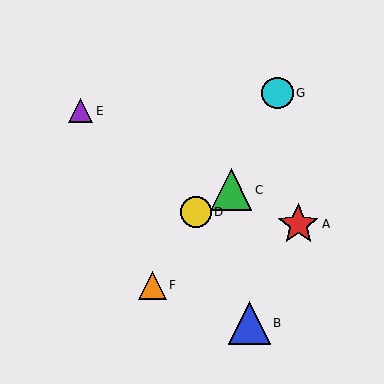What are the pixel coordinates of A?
Object A is at (298, 224).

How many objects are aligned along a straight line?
3 objects (A, C, E) are aligned along a straight line.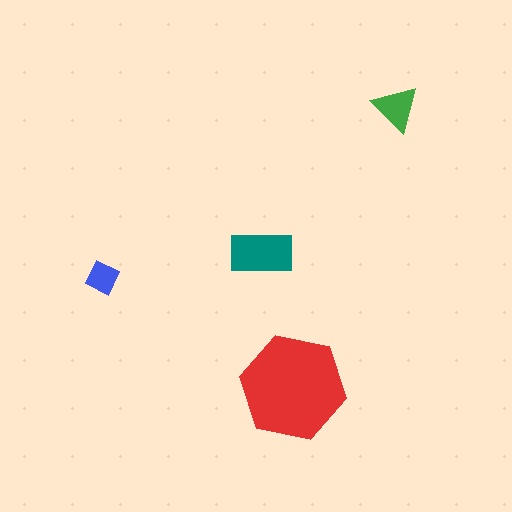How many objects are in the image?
There are 4 objects in the image.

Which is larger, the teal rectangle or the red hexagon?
The red hexagon.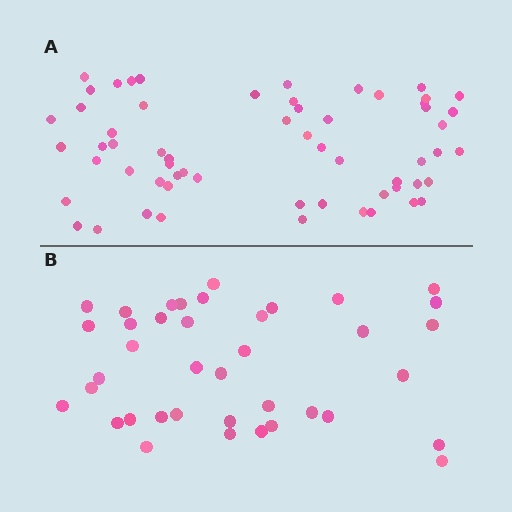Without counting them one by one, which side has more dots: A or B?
Region A (the top region) has more dots.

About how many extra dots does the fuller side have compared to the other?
Region A has approximately 20 more dots than region B.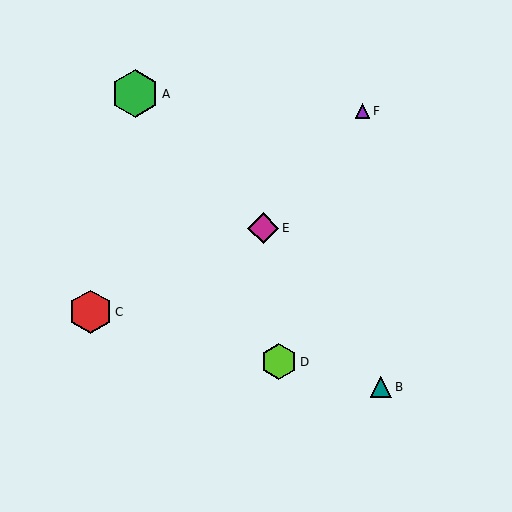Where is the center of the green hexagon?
The center of the green hexagon is at (135, 94).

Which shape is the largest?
The green hexagon (labeled A) is the largest.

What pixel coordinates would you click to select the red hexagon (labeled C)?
Click at (90, 312) to select the red hexagon C.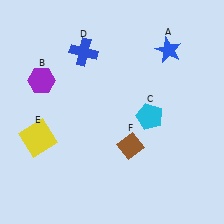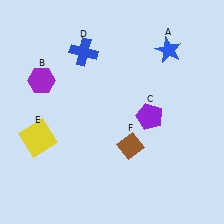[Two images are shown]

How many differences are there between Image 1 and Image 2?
There is 1 difference between the two images.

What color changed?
The pentagon (C) changed from cyan in Image 1 to purple in Image 2.